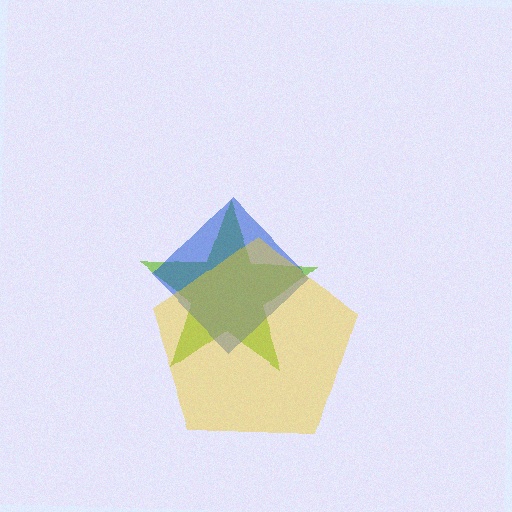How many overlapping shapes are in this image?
There are 3 overlapping shapes in the image.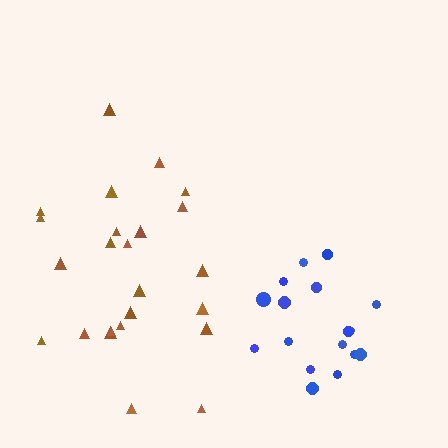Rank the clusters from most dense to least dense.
blue, brown.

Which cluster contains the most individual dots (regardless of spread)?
Brown (24).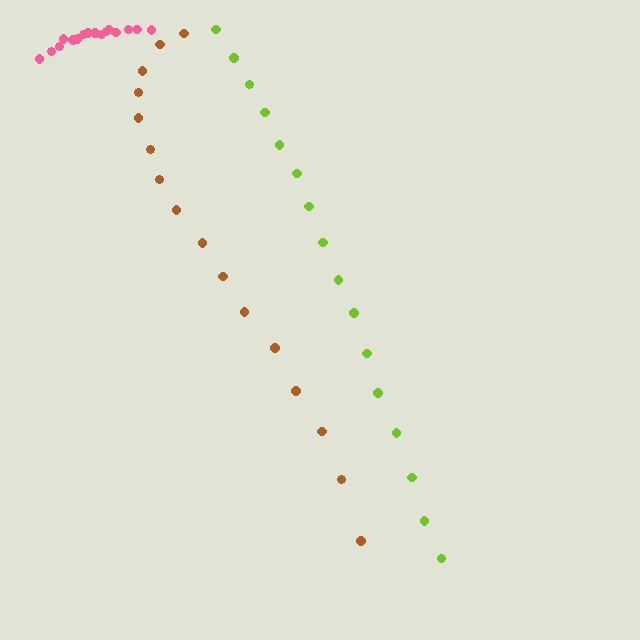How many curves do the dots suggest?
There are 3 distinct paths.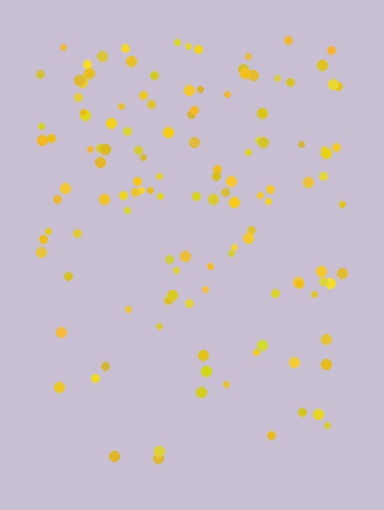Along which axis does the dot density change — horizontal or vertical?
Vertical.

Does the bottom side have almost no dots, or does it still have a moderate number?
Still a moderate number, just noticeably fewer than the top.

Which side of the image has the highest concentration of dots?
The top.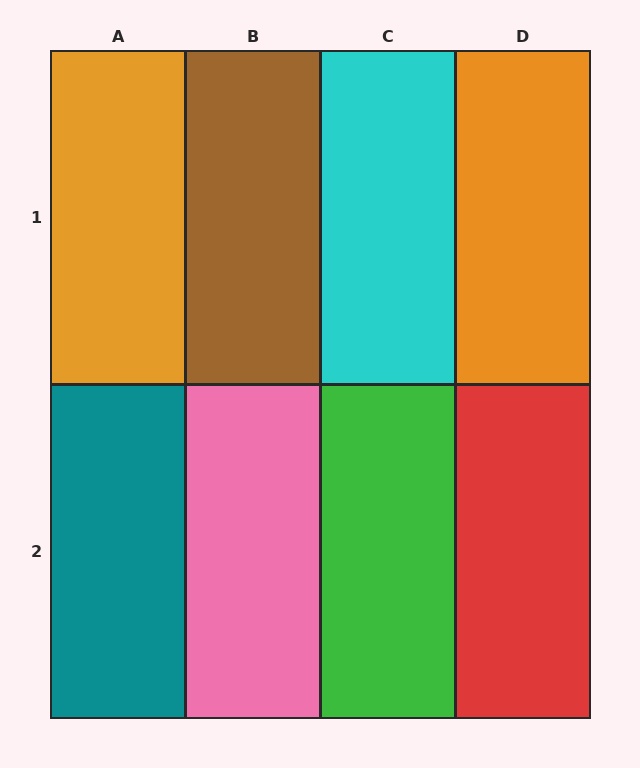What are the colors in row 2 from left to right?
Teal, pink, green, red.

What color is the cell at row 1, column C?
Cyan.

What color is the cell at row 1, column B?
Brown.